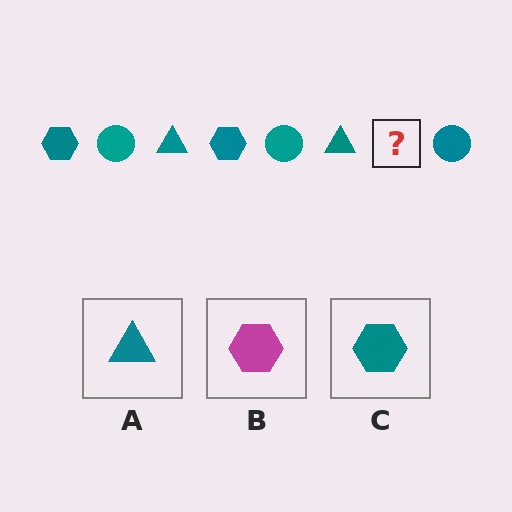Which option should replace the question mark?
Option C.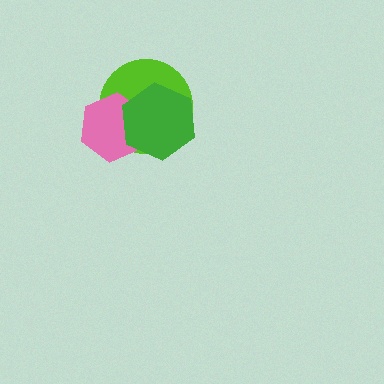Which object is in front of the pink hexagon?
The green hexagon is in front of the pink hexagon.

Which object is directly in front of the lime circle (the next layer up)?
The pink hexagon is directly in front of the lime circle.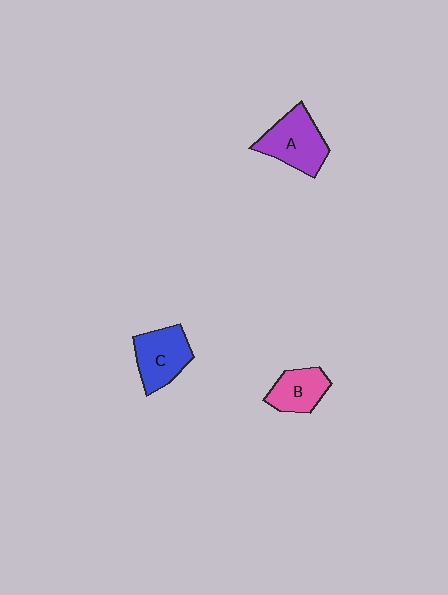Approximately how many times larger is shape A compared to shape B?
Approximately 1.4 times.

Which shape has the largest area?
Shape A (purple).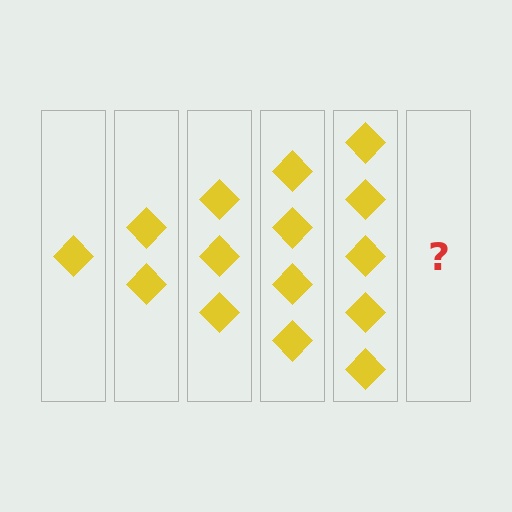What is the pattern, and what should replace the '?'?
The pattern is that each step adds one more diamond. The '?' should be 6 diamonds.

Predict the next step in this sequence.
The next step is 6 diamonds.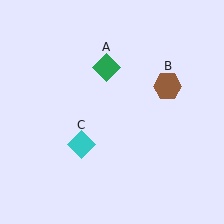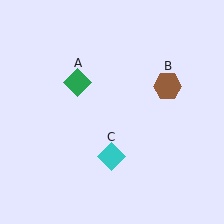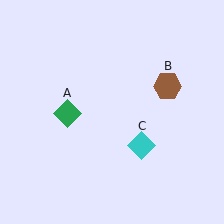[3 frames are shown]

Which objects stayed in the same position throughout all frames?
Brown hexagon (object B) remained stationary.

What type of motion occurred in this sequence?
The green diamond (object A), cyan diamond (object C) rotated counterclockwise around the center of the scene.